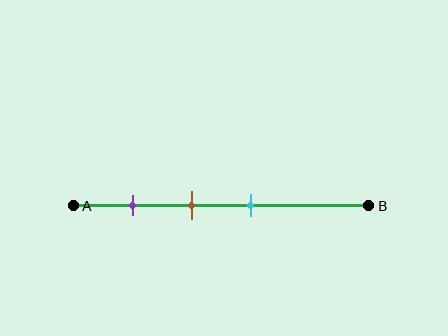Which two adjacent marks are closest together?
The brown and cyan marks are the closest adjacent pair.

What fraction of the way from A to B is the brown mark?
The brown mark is approximately 40% (0.4) of the way from A to B.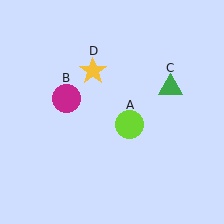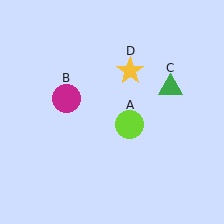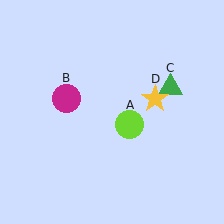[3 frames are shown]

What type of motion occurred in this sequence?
The yellow star (object D) rotated clockwise around the center of the scene.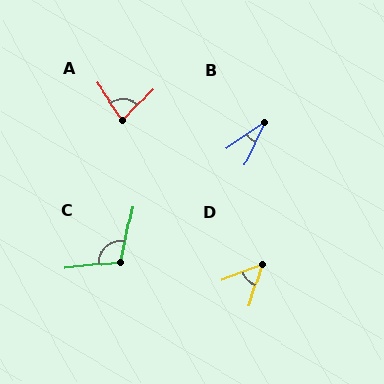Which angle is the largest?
C, at approximately 108 degrees.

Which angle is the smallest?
B, at approximately 30 degrees.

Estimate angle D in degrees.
Approximately 52 degrees.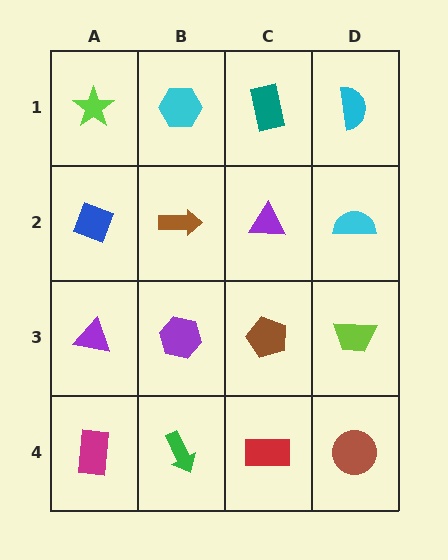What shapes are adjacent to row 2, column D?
A cyan semicircle (row 1, column D), a lime trapezoid (row 3, column D), a purple triangle (row 2, column C).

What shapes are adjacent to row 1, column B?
A brown arrow (row 2, column B), a lime star (row 1, column A), a teal rectangle (row 1, column C).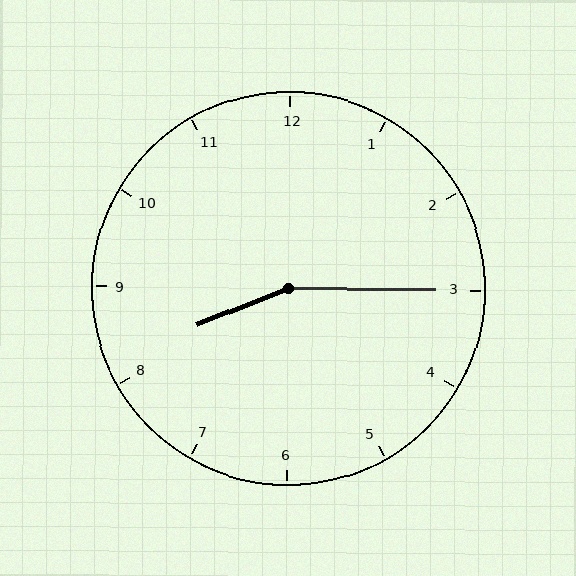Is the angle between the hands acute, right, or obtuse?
It is obtuse.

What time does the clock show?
8:15.